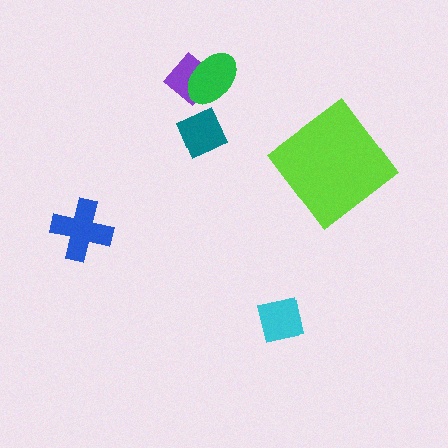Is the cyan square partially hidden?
No, no other shape covers it.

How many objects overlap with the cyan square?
0 objects overlap with the cyan square.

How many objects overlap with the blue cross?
0 objects overlap with the blue cross.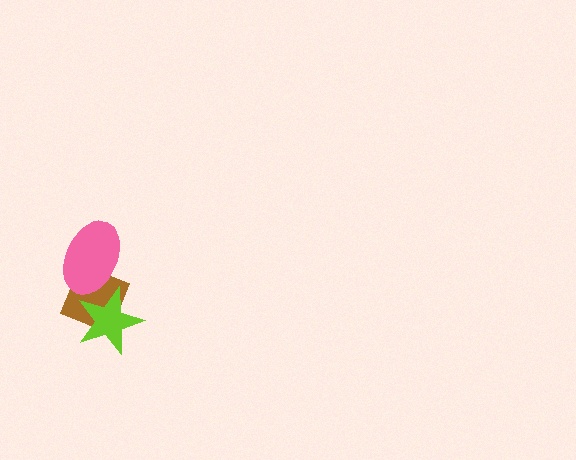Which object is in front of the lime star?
The pink ellipse is in front of the lime star.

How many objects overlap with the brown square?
2 objects overlap with the brown square.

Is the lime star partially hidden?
Yes, it is partially covered by another shape.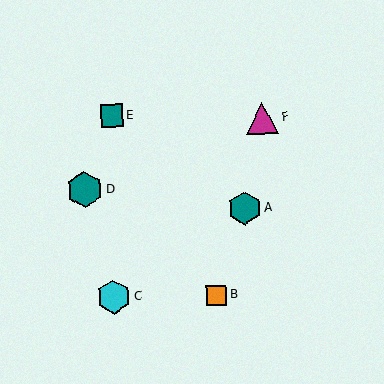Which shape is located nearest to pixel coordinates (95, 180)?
The teal hexagon (labeled D) at (85, 190) is nearest to that location.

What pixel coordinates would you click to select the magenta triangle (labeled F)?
Click at (262, 118) to select the magenta triangle F.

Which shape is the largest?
The teal hexagon (labeled D) is the largest.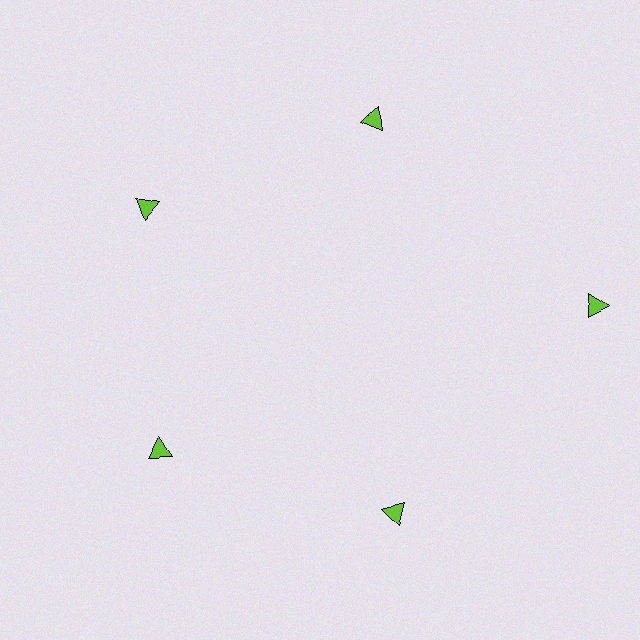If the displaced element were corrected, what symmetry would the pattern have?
It would have 5-fold rotational symmetry — the pattern would map onto itself every 72 degrees.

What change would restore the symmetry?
The symmetry would be restored by moving it inward, back onto the ring so that all 5 triangles sit at equal angles and equal distance from the center.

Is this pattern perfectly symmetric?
No. The 5 lime triangles are arranged in a ring, but one element near the 3 o'clock position is pushed outward from the center, breaking the 5-fold rotational symmetry.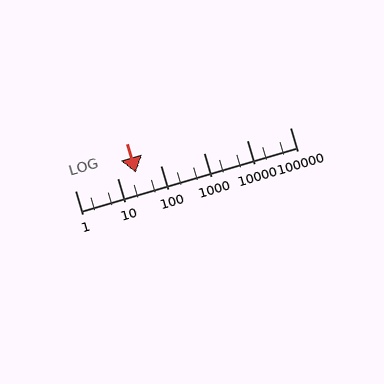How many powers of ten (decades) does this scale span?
The scale spans 5 decades, from 1 to 100000.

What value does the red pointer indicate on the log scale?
The pointer indicates approximately 26.